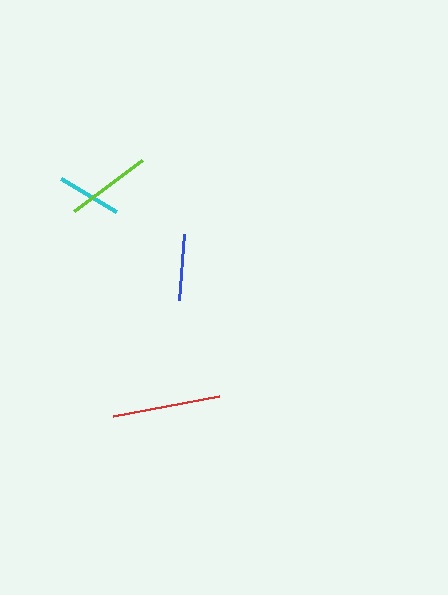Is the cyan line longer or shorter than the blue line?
The blue line is longer than the cyan line.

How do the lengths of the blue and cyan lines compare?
The blue and cyan lines are approximately the same length.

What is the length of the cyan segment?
The cyan segment is approximately 65 pixels long.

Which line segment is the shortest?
The cyan line is the shortest at approximately 65 pixels.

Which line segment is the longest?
The red line is the longest at approximately 108 pixels.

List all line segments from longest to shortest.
From longest to shortest: red, lime, blue, cyan.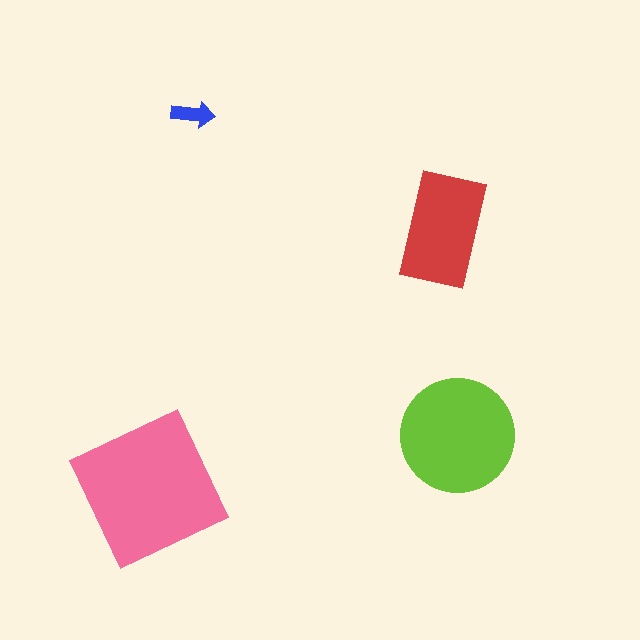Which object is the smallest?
The blue arrow.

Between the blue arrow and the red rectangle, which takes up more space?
The red rectangle.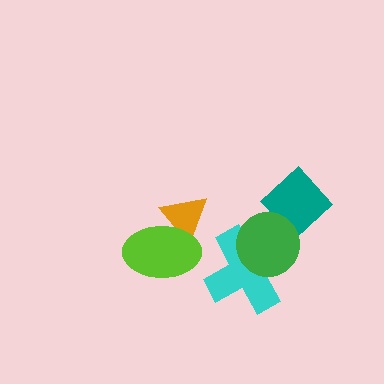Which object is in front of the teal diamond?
The green circle is in front of the teal diamond.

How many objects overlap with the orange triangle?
1 object overlaps with the orange triangle.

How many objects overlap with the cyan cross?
1 object overlaps with the cyan cross.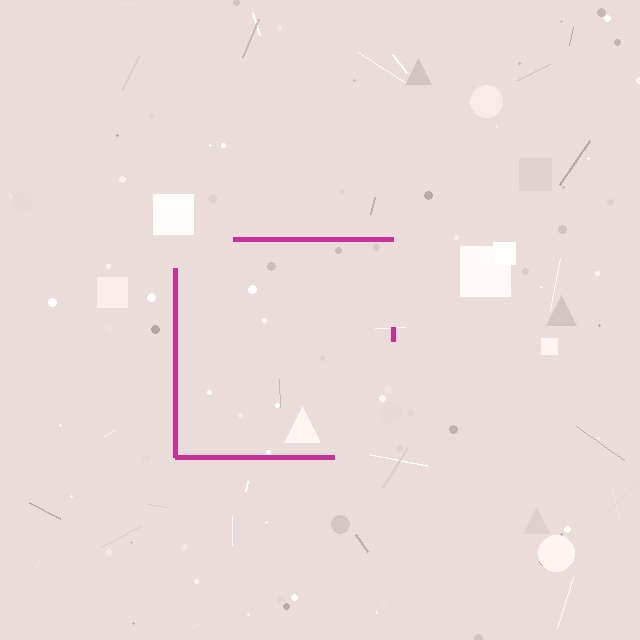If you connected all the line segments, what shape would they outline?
They would outline a square.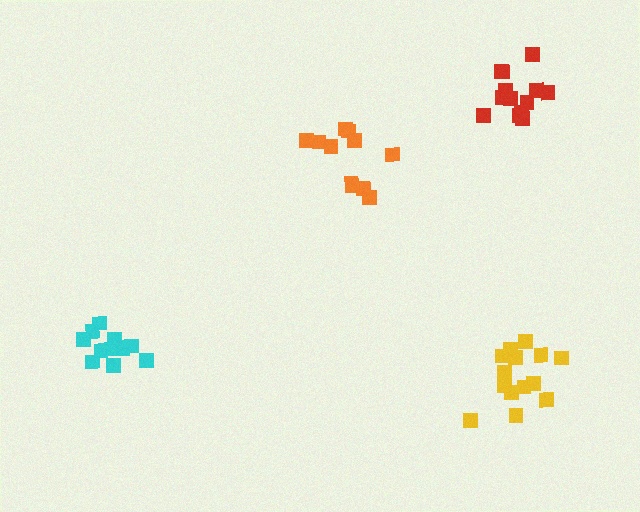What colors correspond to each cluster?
The clusters are colored: yellow, orange, cyan, red.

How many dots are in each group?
Group 1: 14 dots, Group 2: 11 dots, Group 3: 12 dots, Group 4: 13 dots (50 total).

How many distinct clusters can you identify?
There are 4 distinct clusters.